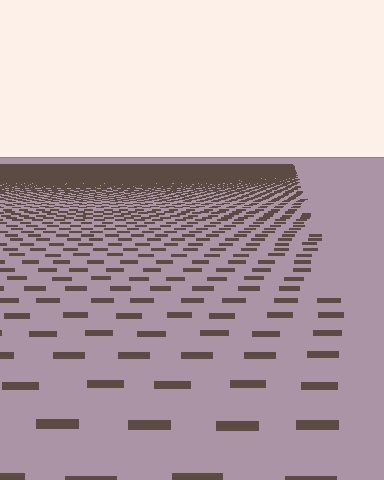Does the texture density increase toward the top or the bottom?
Density increases toward the top.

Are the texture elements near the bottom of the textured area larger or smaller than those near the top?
Larger. Near the bottom, elements are closer to the viewer and appear at a bigger on-screen size.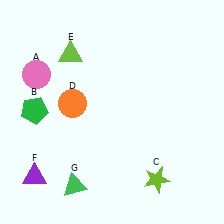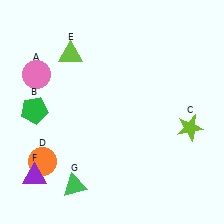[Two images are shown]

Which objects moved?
The objects that moved are: the lime star (C), the orange circle (D).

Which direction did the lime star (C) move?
The lime star (C) moved up.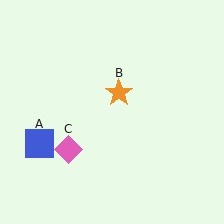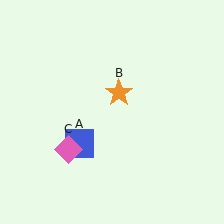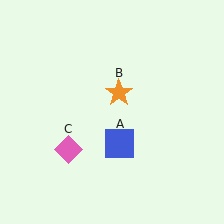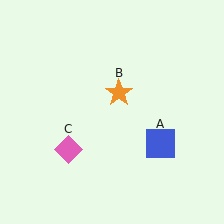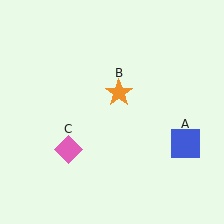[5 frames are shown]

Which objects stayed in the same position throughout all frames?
Orange star (object B) and pink diamond (object C) remained stationary.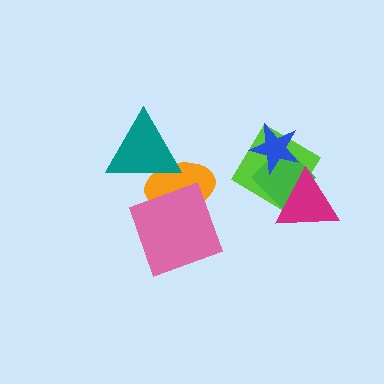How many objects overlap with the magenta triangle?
2 objects overlap with the magenta triangle.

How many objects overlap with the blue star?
2 objects overlap with the blue star.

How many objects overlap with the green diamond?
3 objects overlap with the green diamond.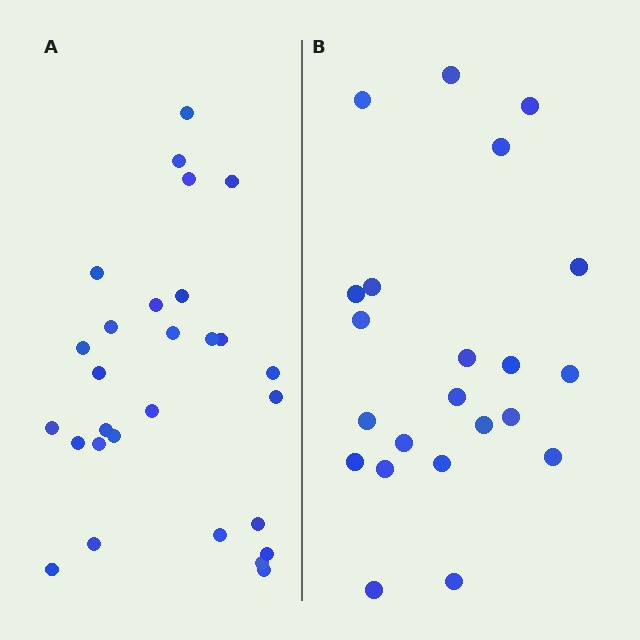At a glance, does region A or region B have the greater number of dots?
Region A (the left region) has more dots.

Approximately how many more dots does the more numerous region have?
Region A has about 6 more dots than region B.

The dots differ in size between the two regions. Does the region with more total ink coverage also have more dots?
No. Region B has more total ink coverage because its dots are larger, but region A actually contains more individual dots. Total area can be misleading — the number of items is what matters here.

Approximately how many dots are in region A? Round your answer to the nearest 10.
About 30 dots. (The exact count is 28, which rounds to 30.)